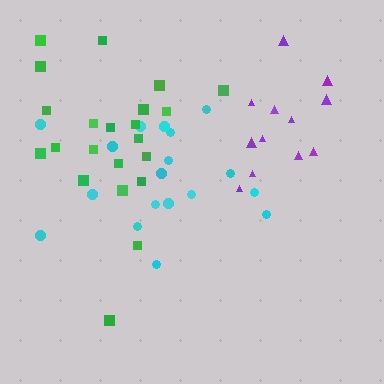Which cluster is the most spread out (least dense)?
Cyan.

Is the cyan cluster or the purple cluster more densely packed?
Purple.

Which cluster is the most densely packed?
Purple.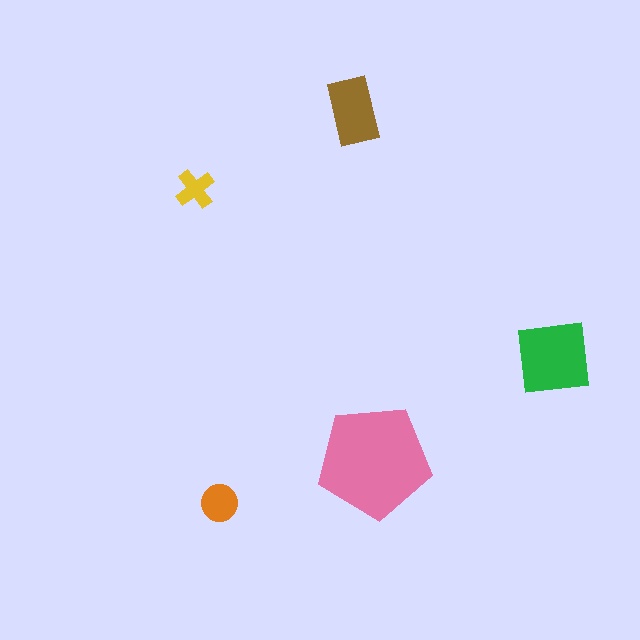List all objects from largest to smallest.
The pink pentagon, the green square, the brown rectangle, the orange circle, the yellow cross.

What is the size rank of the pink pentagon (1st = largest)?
1st.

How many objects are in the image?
There are 5 objects in the image.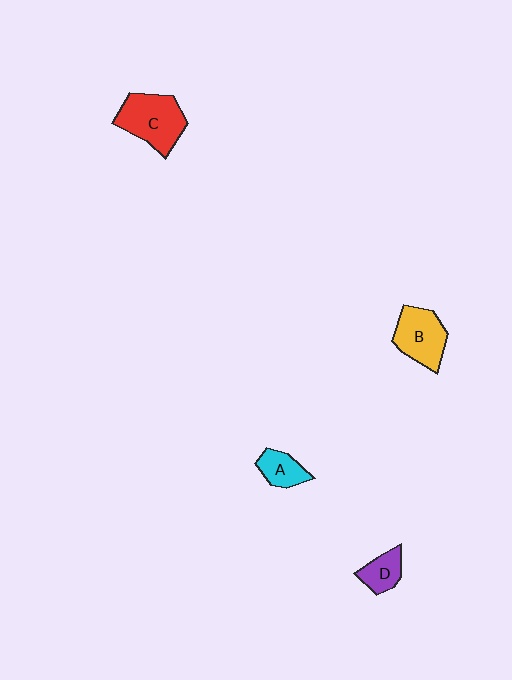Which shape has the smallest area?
Shape D (purple).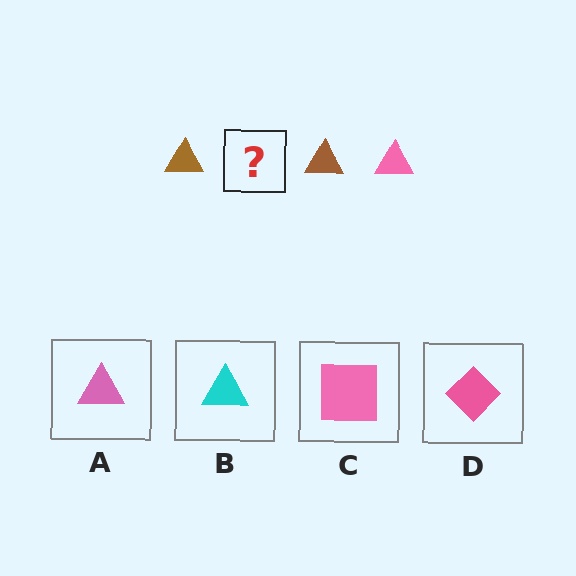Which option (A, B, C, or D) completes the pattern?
A.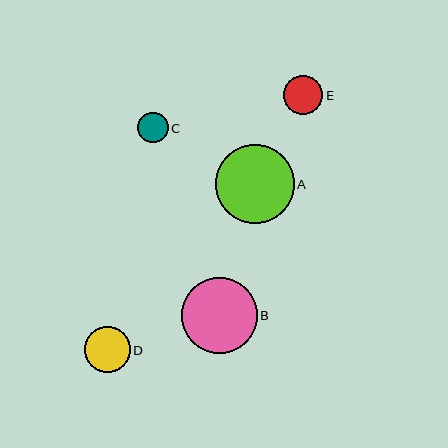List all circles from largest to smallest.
From largest to smallest: A, B, D, E, C.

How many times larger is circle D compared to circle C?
Circle D is approximately 1.5 times the size of circle C.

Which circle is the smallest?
Circle C is the smallest with a size of approximately 30 pixels.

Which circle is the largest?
Circle A is the largest with a size of approximately 79 pixels.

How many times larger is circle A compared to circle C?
Circle A is approximately 2.6 times the size of circle C.